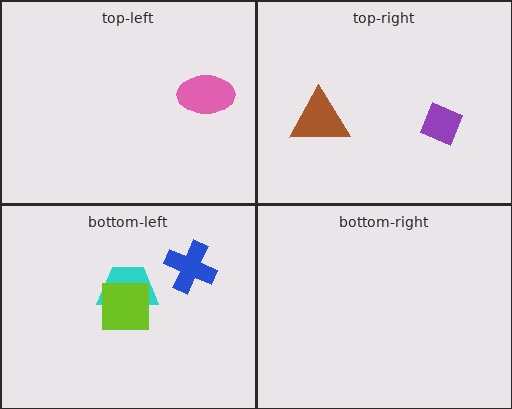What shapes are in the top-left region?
The pink ellipse.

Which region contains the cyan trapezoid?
The bottom-left region.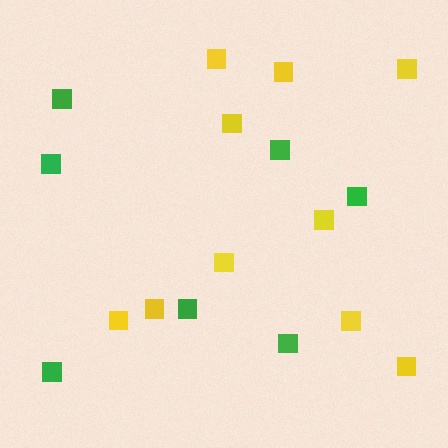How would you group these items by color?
There are 2 groups: one group of green squares (7) and one group of yellow squares (10).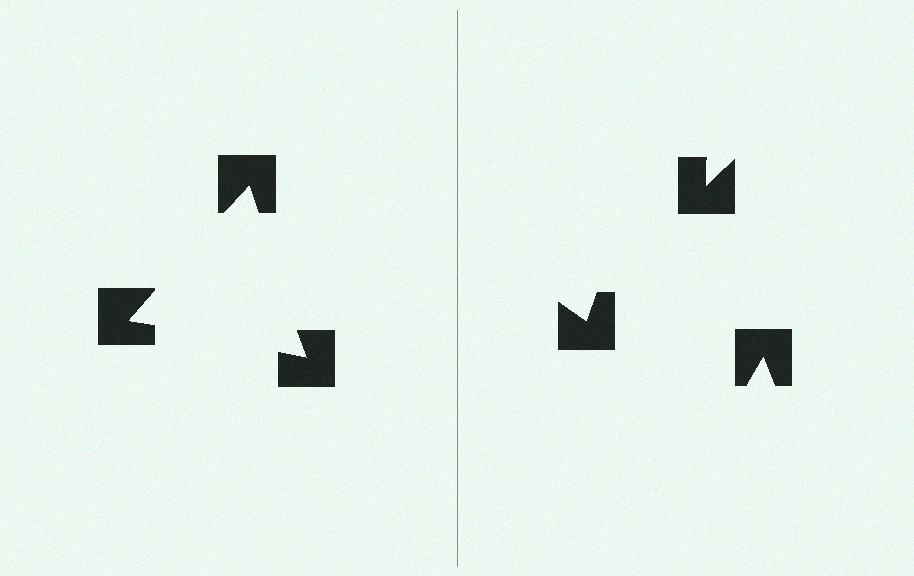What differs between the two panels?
The notched squares are positioned identically on both sides; only the wedge orientations differ. On the left they align to a triangle; on the right they are misaligned.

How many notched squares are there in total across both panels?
6 — 3 on each side.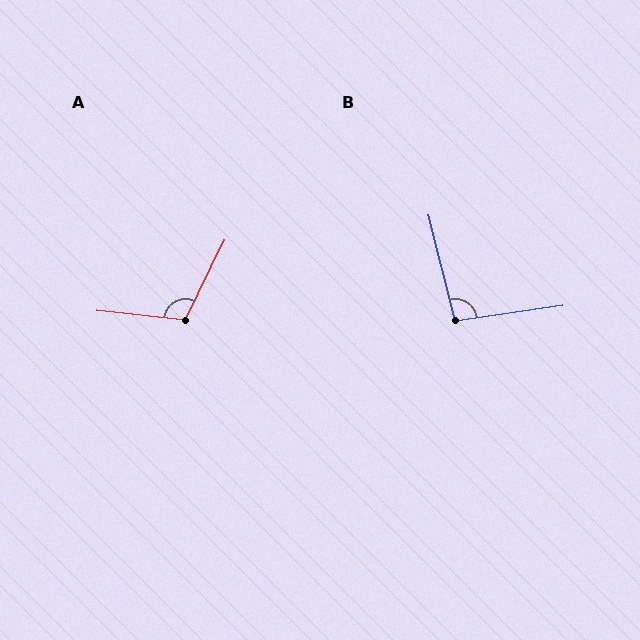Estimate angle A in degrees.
Approximately 110 degrees.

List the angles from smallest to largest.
B (96°), A (110°).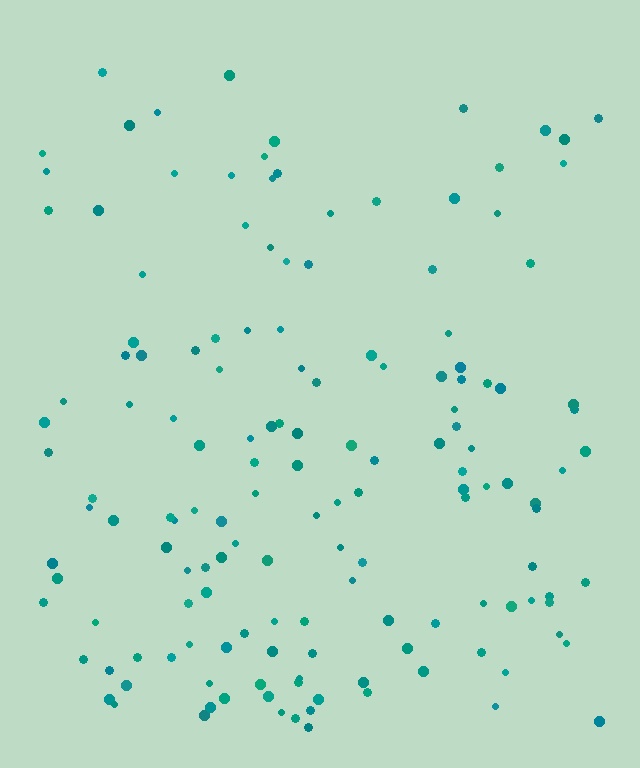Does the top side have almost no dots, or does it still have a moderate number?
Still a moderate number, just noticeably fewer than the bottom.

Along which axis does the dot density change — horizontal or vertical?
Vertical.